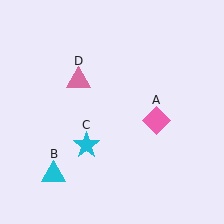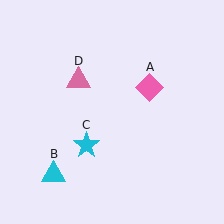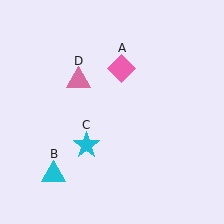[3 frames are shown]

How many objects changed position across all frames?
1 object changed position: pink diamond (object A).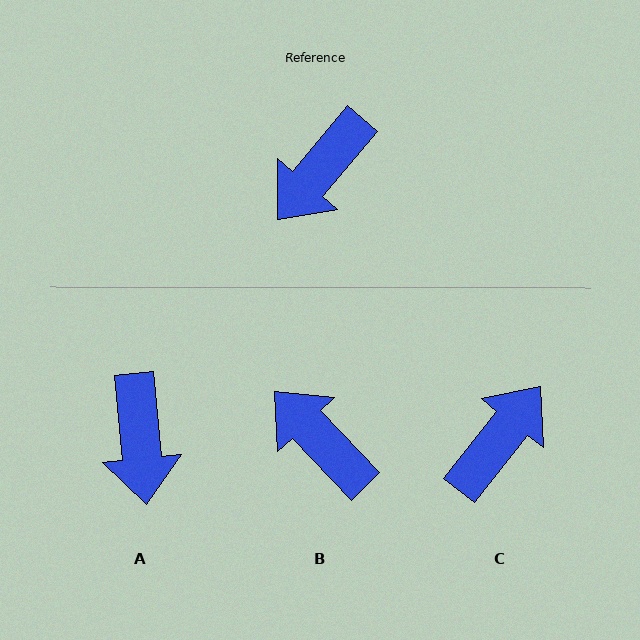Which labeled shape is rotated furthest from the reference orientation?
C, about 178 degrees away.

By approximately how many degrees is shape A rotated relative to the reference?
Approximately 46 degrees counter-clockwise.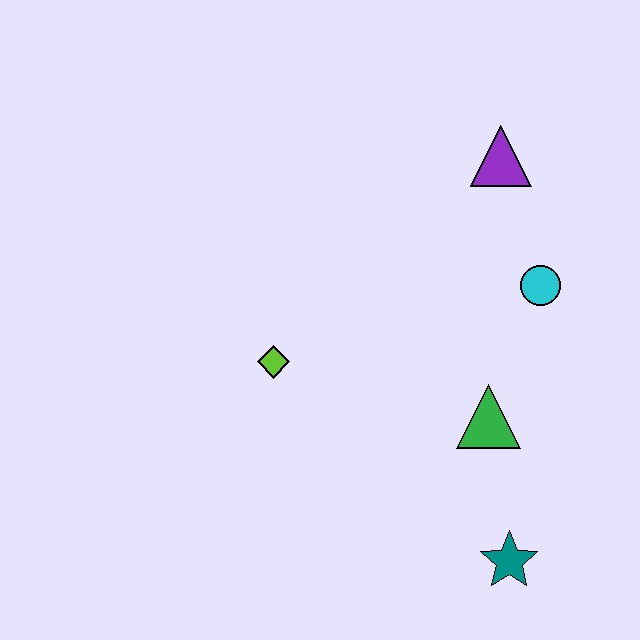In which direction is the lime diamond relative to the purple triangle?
The lime diamond is to the left of the purple triangle.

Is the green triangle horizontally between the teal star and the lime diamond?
Yes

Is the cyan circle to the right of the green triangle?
Yes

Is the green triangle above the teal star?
Yes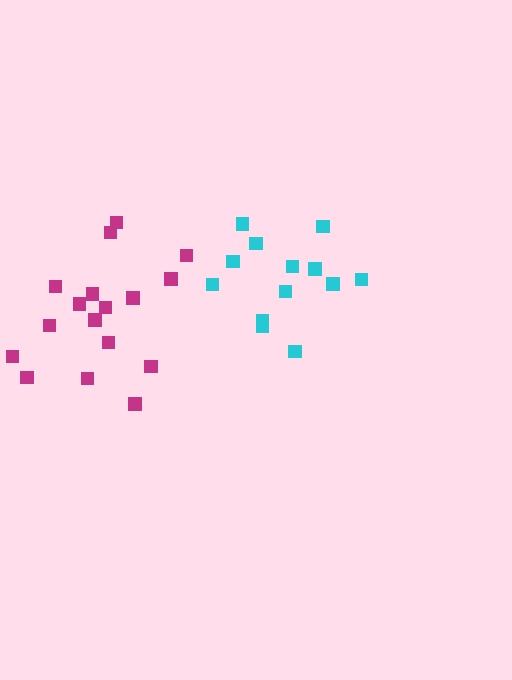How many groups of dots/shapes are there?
There are 2 groups.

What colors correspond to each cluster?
The clusters are colored: magenta, cyan.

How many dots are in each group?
Group 1: 17 dots, Group 2: 13 dots (30 total).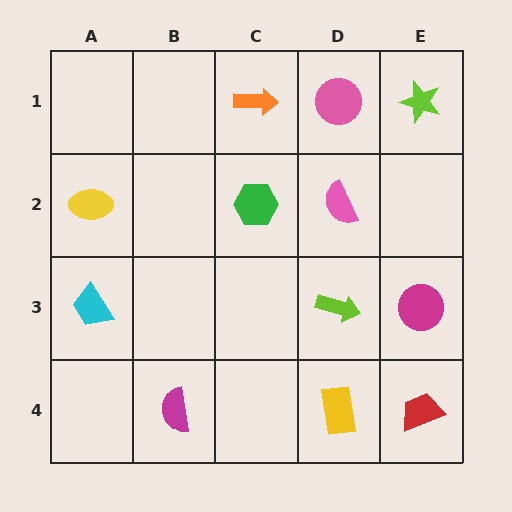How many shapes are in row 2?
3 shapes.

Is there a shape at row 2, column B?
No, that cell is empty.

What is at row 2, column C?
A green hexagon.